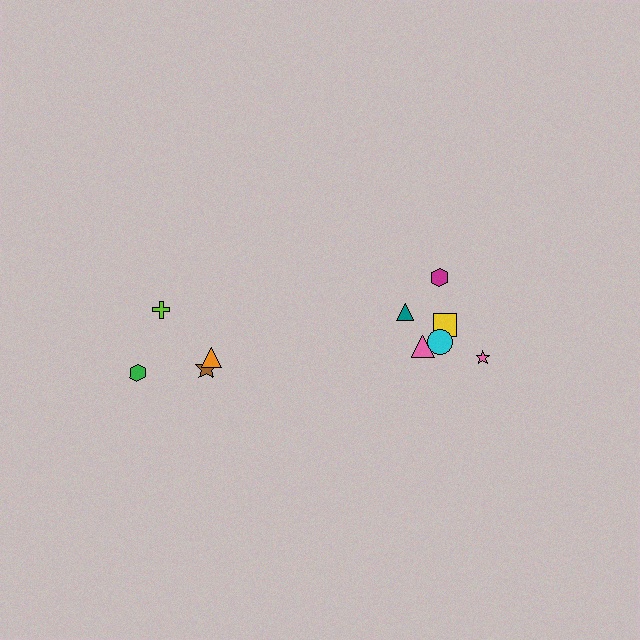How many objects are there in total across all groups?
There are 10 objects.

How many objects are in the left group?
There are 4 objects.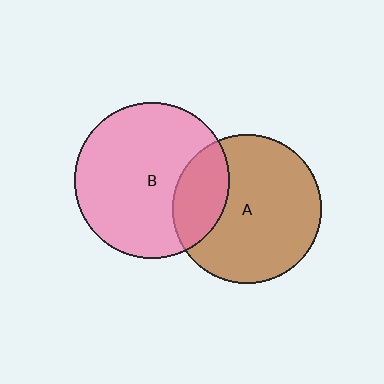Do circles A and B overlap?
Yes.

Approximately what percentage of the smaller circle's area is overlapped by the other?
Approximately 25%.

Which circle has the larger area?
Circle B (pink).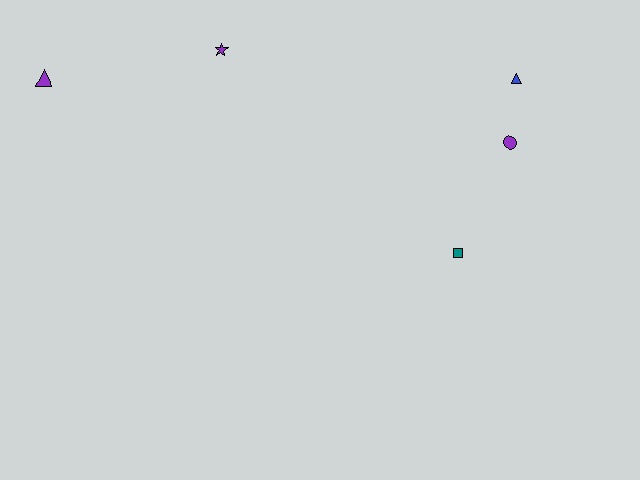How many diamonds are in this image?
There are no diamonds.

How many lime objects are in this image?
There are no lime objects.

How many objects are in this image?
There are 5 objects.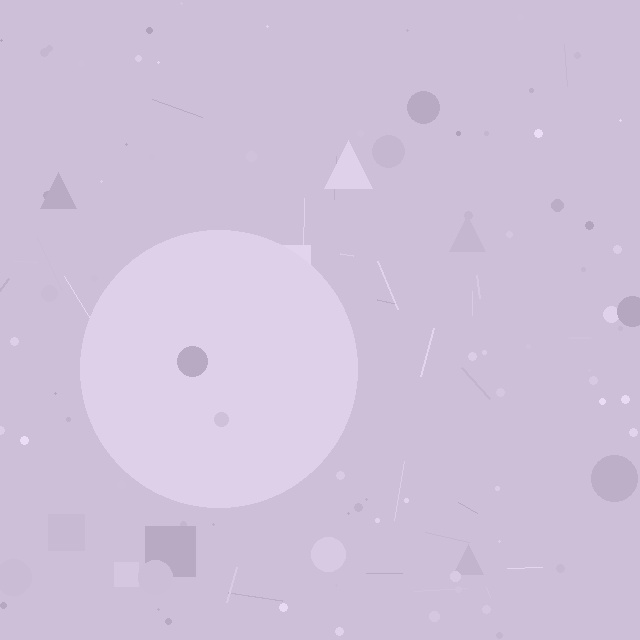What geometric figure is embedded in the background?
A circle is embedded in the background.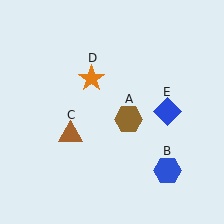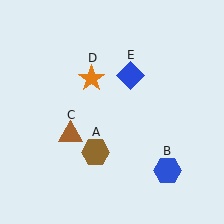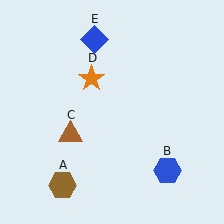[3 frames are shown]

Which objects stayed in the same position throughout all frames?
Blue hexagon (object B) and brown triangle (object C) and orange star (object D) remained stationary.